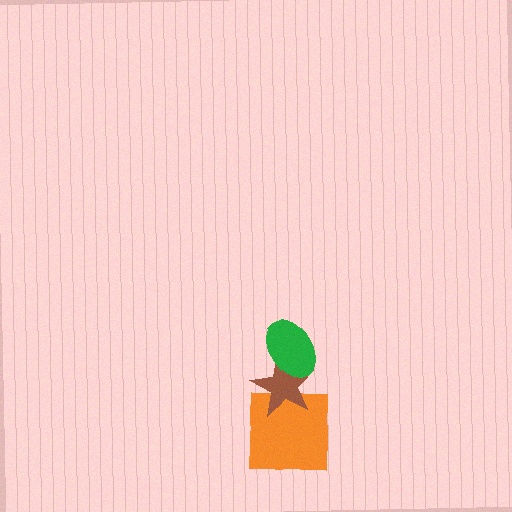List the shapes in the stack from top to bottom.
From top to bottom: the green ellipse, the brown star, the orange square.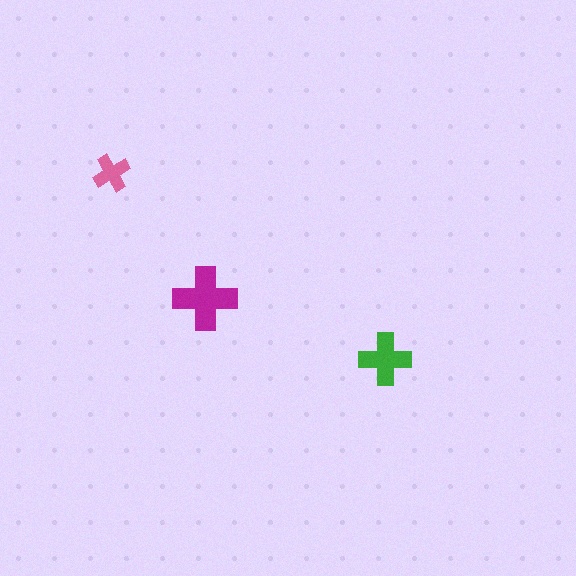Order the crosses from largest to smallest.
the magenta one, the green one, the pink one.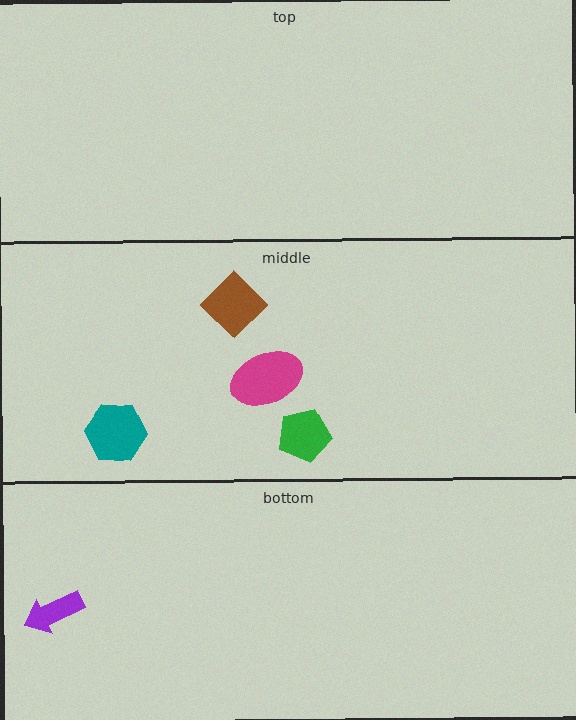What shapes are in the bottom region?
The purple arrow.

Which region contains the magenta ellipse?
The middle region.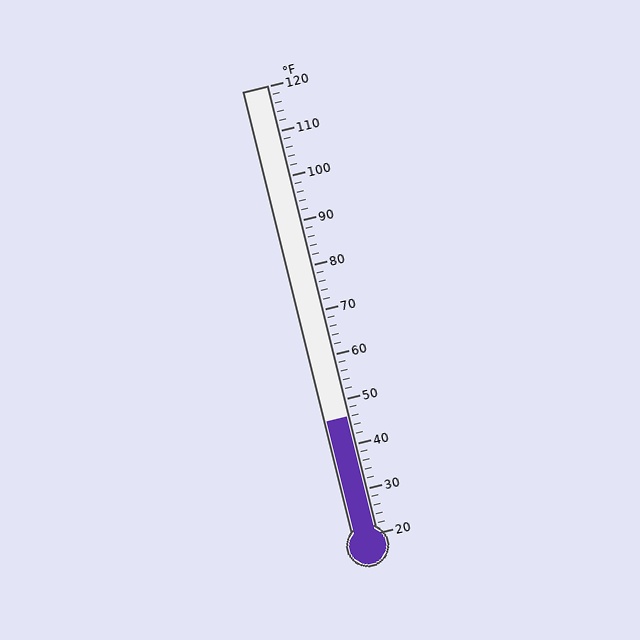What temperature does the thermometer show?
The thermometer shows approximately 46°F.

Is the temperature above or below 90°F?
The temperature is below 90°F.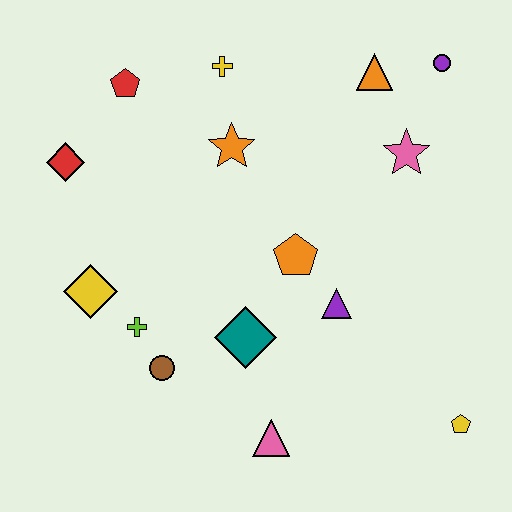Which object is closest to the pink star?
The orange triangle is closest to the pink star.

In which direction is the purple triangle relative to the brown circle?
The purple triangle is to the right of the brown circle.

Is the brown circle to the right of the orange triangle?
No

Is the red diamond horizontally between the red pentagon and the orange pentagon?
No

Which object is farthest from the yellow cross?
The yellow pentagon is farthest from the yellow cross.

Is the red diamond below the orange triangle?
Yes